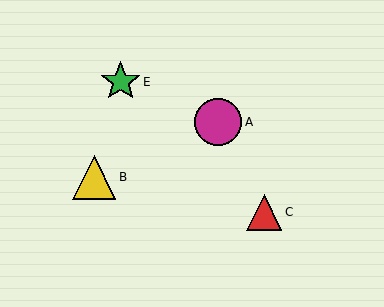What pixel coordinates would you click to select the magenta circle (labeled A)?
Click at (218, 122) to select the magenta circle A.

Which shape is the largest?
The magenta circle (labeled A) is the largest.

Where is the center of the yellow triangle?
The center of the yellow triangle is at (94, 177).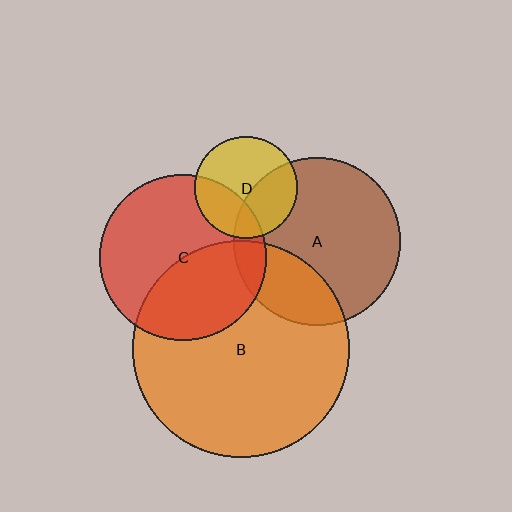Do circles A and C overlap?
Yes.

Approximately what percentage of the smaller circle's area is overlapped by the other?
Approximately 10%.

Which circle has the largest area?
Circle B (orange).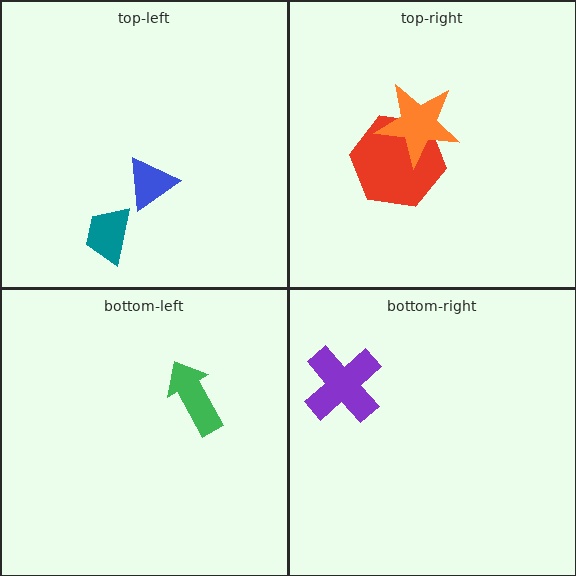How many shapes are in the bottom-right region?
1.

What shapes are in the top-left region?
The teal trapezoid, the blue triangle.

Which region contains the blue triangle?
The top-left region.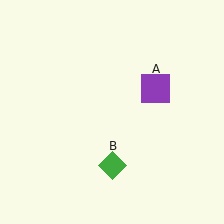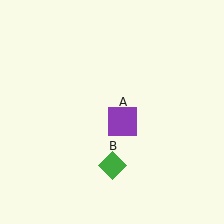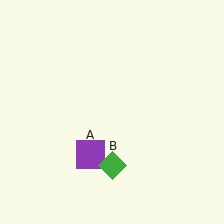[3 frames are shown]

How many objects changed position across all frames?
1 object changed position: purple square (object A).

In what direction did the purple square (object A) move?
The purple square (object A) moved down and to the left.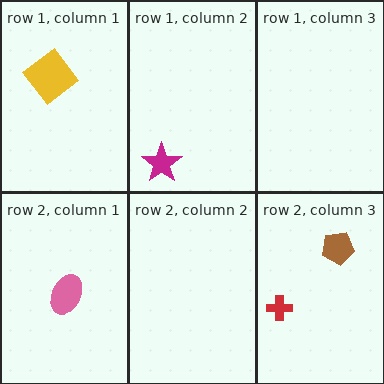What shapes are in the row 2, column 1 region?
The pink ellipse.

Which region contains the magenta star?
The row 1, column 2 region.